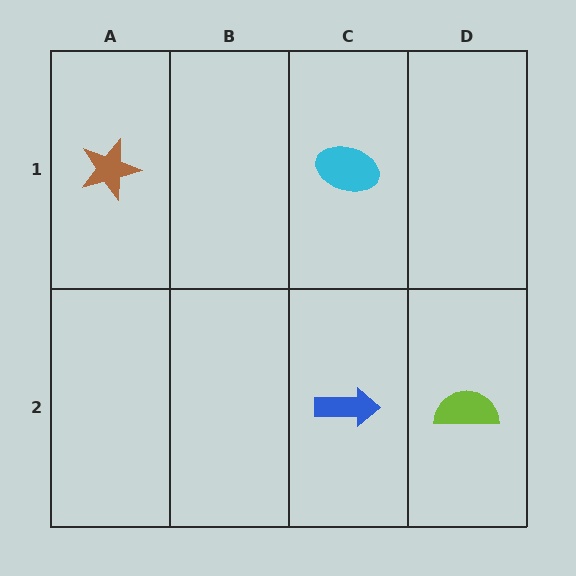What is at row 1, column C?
A cyan ellipse.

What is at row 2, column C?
A blue arrow.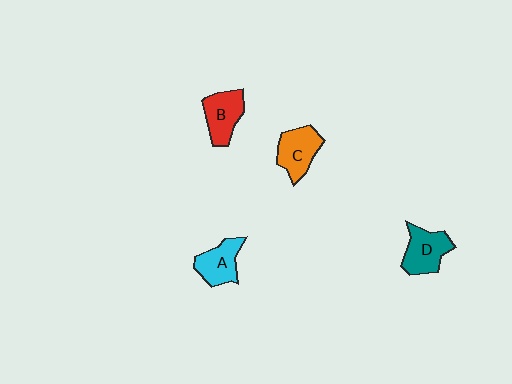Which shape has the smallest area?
Shape A (cyan).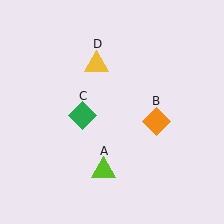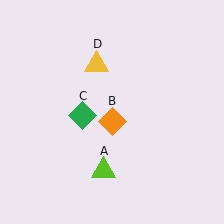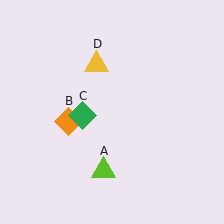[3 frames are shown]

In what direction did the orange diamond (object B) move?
The orange diamond (object B) moved left.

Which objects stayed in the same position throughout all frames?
Lime triangle (object A) and green diamond (object C) and yellow triangle (object D) remained stationary.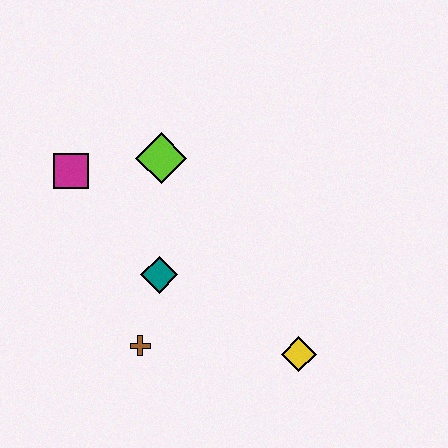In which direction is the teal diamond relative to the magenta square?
The teal diamond is below the magenta square.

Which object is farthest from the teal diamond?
The yellow diamond is farthest from the teal diamond.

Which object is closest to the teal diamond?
The brown cross is closest to the teal diamond.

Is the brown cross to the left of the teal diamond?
Yes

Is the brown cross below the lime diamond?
Yes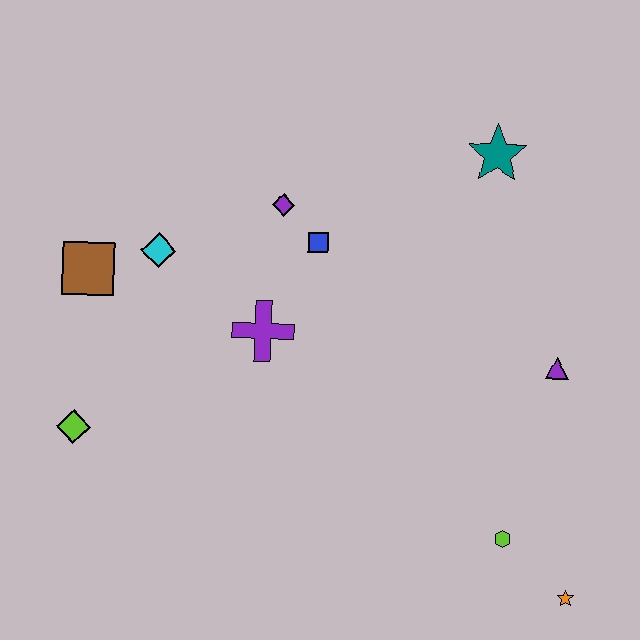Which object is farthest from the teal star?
The lime diamond is farthest from the teal star.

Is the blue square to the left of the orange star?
Yes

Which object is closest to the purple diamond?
The blue square is closest to the purple diamond.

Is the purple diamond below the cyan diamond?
No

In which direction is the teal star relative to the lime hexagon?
The teal star is above the lime hexagon.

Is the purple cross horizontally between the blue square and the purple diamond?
No